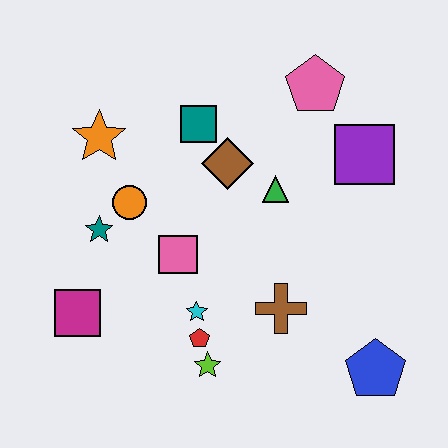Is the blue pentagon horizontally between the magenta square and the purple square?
No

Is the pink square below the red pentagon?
No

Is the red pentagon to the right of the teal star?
Yes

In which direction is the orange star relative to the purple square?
The orange star is to the left of the purple square.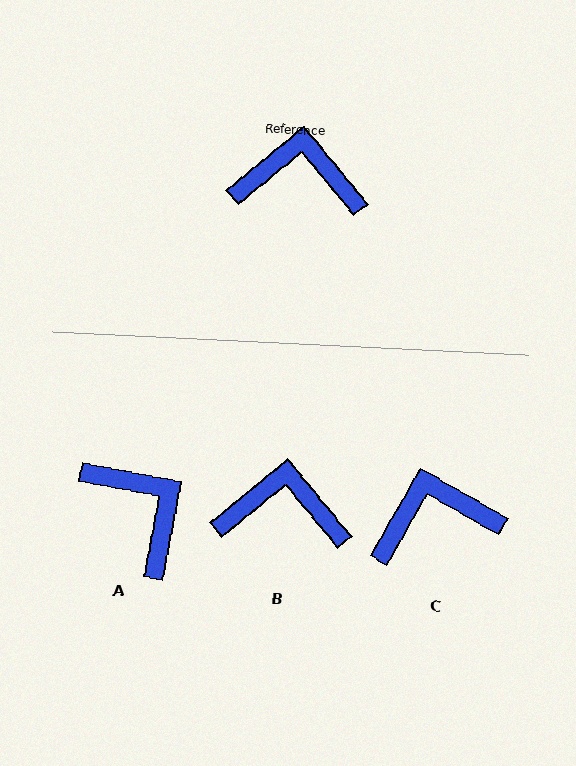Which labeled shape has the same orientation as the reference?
B.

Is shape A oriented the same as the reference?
No, it is off by about 50 degrees.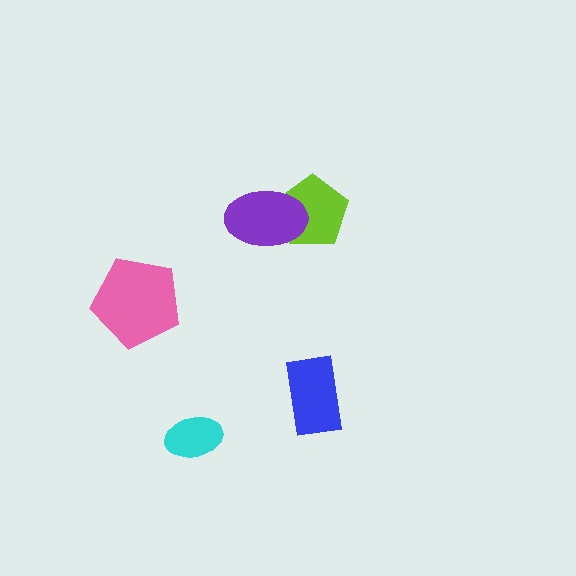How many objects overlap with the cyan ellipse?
0 objects overlap with the cyan ellipse.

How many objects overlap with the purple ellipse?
1 object overlaps with the purple ellipse.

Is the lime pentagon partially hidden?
Yes, it is partially covered by another shape.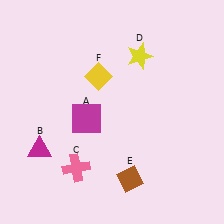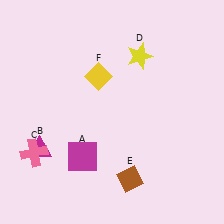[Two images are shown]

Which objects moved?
The objects that moved are: the magenta square (A), the pink cross (C).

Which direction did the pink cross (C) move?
The pink cross (C) moved left.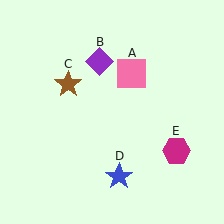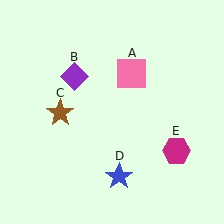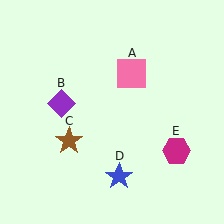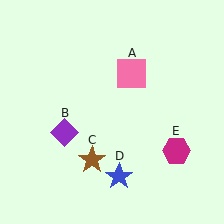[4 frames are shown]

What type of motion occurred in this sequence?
The purple diamond (object B), brown star (object C) rotated counterclockwise around the center of the scene.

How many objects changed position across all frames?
2 objects changed position: purple diamond (object B), brown star (object C).